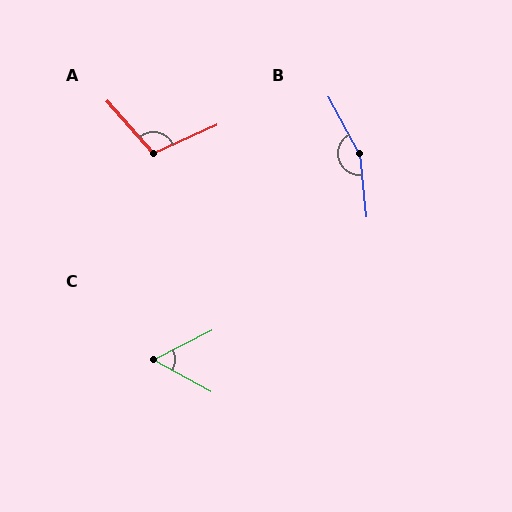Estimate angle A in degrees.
Approximately 107 degrees.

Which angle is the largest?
B, at approximately 157 degrees.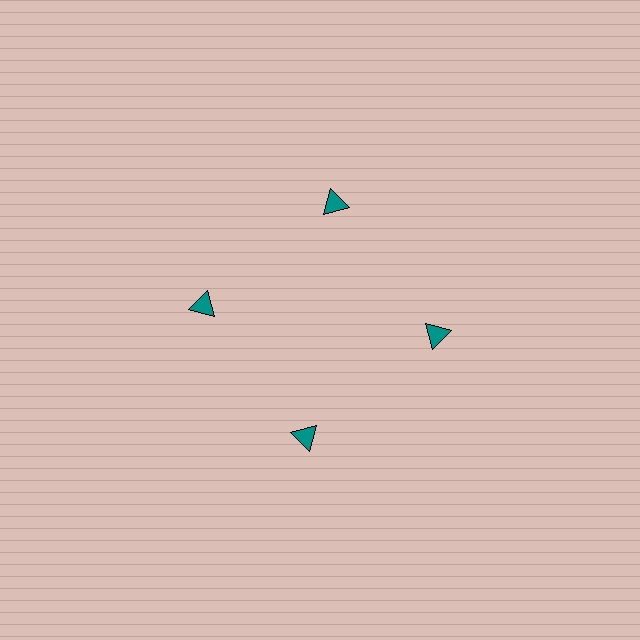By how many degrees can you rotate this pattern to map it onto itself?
The pattern maps onto itself every 90 degrees of rotation.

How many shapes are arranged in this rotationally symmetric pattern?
There are 4 shapes, arranged in 4 groups of 1.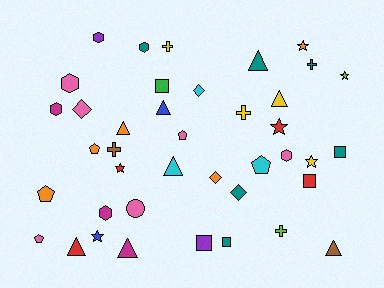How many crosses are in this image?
There are 5 crosses.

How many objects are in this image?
There are 40 objects.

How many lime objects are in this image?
There are 2 lime objects.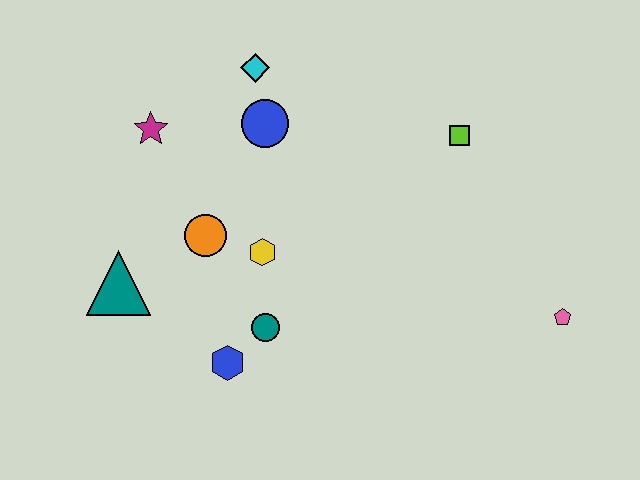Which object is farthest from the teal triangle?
The pink pentagon is farthest from the teal triangle.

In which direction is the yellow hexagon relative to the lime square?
The yellow hexagon is to the left of the lime square.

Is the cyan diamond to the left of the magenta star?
No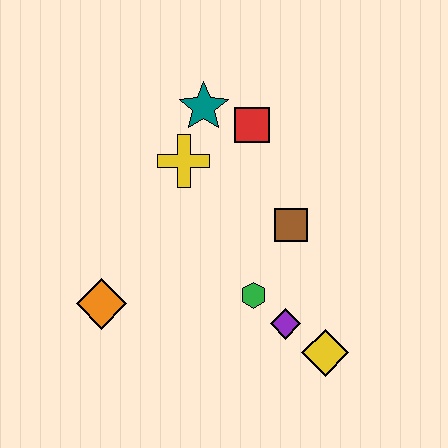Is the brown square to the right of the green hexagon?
Yes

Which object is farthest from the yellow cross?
The yellow diamond is farthest from the yellow cross.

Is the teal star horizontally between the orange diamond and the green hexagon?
Yes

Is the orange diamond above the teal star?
No